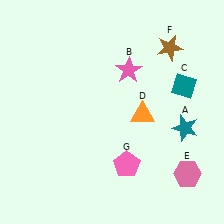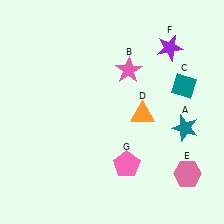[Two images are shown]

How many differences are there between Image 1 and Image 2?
There is 1 difference between the two images.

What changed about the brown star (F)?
In Image 1, F is brown. In Image 2, it changed to purple.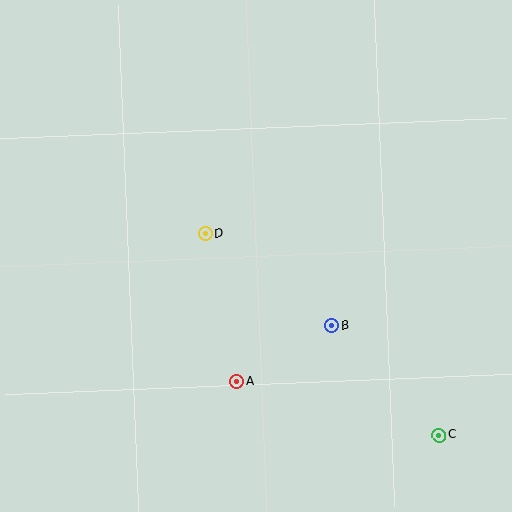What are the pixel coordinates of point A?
Point A is at (237, 382).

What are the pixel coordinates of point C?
Point C is at (439, 435).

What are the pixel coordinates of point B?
Point B is at (332, 326).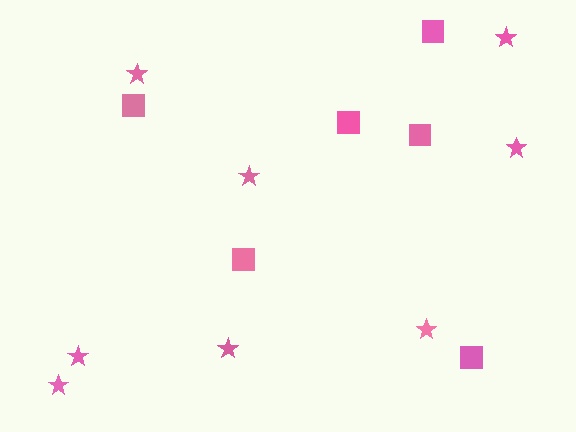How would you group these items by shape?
There are 2 groups: one group of squares (6) and one group of stars (8).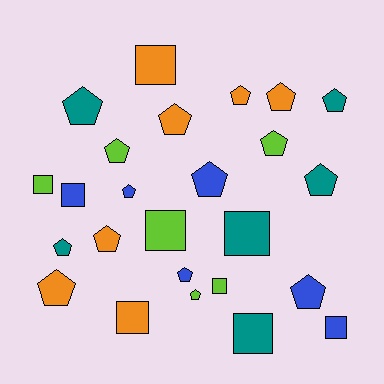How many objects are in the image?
There are 25 objects.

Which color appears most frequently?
Orange, with 7 objects.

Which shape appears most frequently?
Pentagon, with 16 objects.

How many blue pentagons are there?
There are 4 blue pentagons.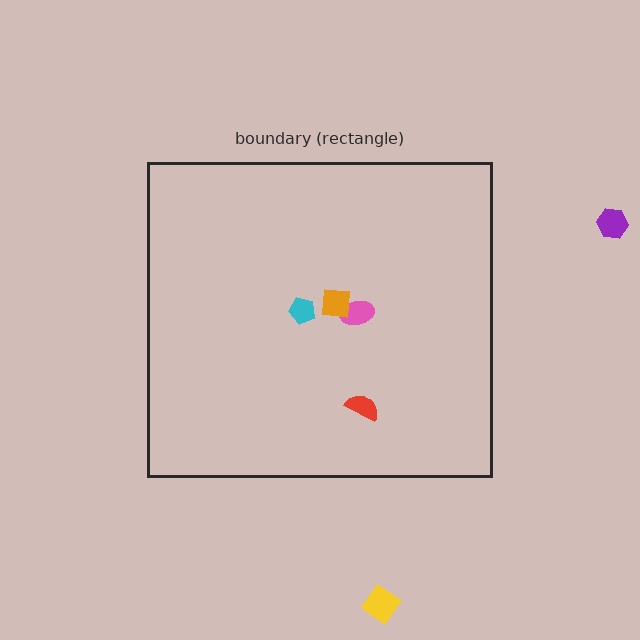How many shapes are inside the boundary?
4 inside, 2 outside.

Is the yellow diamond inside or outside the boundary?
Outside.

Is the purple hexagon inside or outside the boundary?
Outside.